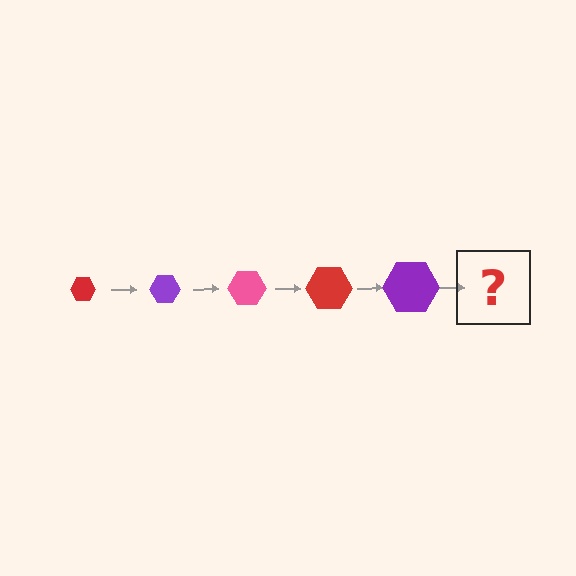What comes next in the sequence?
The next element should be a pink hexagon, larger than the previous one.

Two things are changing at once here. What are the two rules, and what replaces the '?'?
The two rules are that the hexagon grows larger each step and the color cycles through red, purple, and pink. The '?' should be a pink hexagon, larger than the previous one.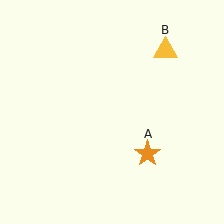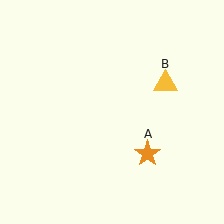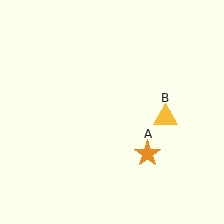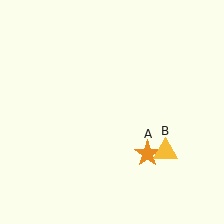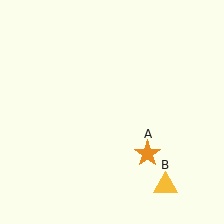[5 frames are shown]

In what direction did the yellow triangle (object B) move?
The yellow triangle (object B) moved down.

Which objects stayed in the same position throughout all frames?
Orange star (object A) remained stationary.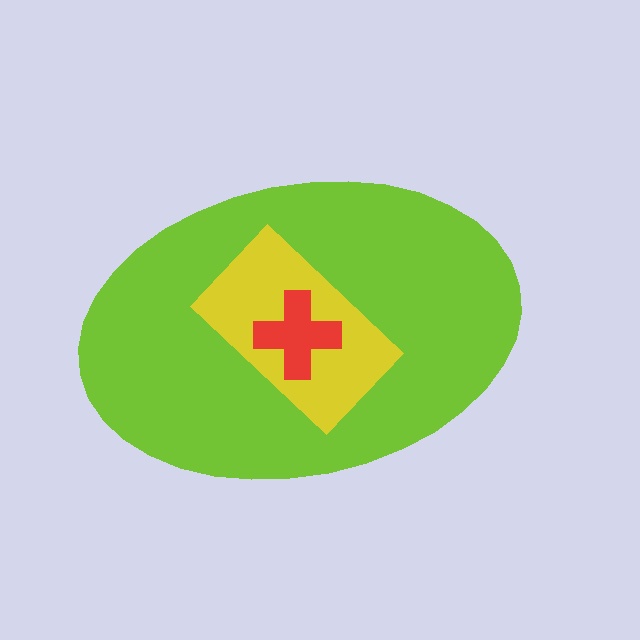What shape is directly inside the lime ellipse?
The yellow rectangle.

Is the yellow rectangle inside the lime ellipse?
Yes.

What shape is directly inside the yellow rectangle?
The red cross.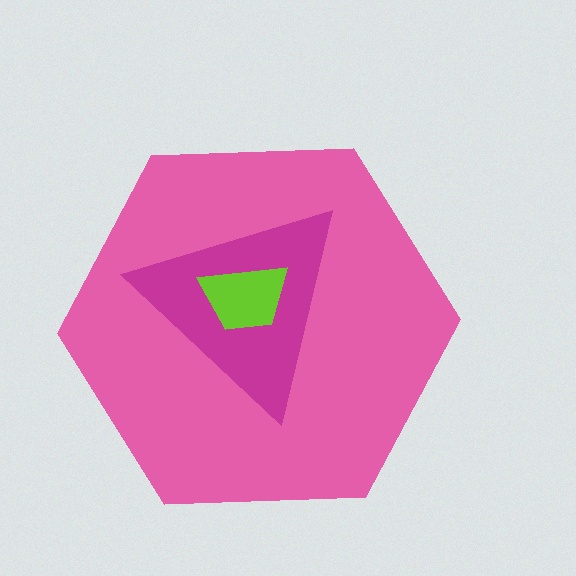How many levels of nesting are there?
3.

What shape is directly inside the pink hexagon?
The magenta triangle.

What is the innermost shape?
The lime trapezoid.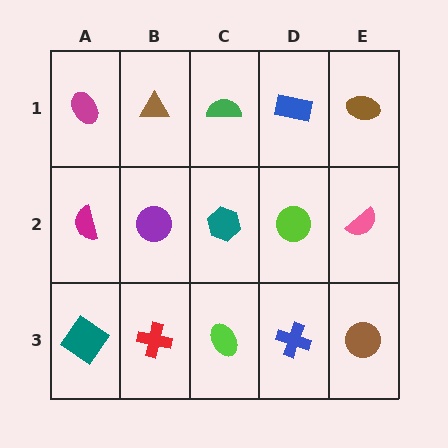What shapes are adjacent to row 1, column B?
A purple circle (row 2, column B), a magenta ellipse (row 1, column A), a green semicircle (row 1, column C).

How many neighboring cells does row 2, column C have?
4.